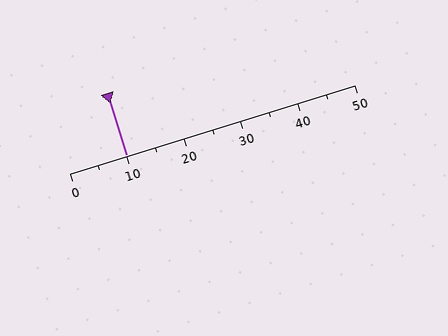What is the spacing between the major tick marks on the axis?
The major ticks are spaced 10 apart.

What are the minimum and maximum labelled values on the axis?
The axis runs from 0 to 50.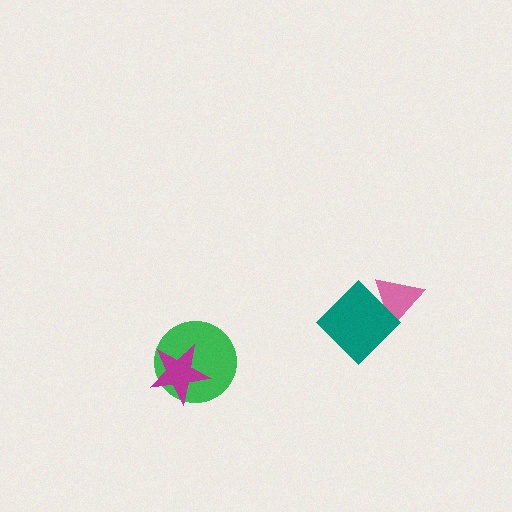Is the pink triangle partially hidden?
Yes, it is partially covered by another shape.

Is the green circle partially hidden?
Yes, it is partially covered by another shape.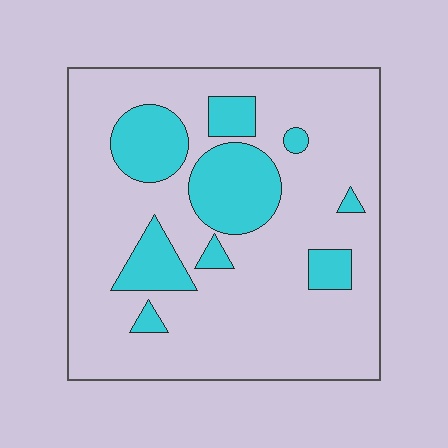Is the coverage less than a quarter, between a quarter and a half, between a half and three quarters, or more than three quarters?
Less than a quarter.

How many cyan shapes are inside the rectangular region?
9.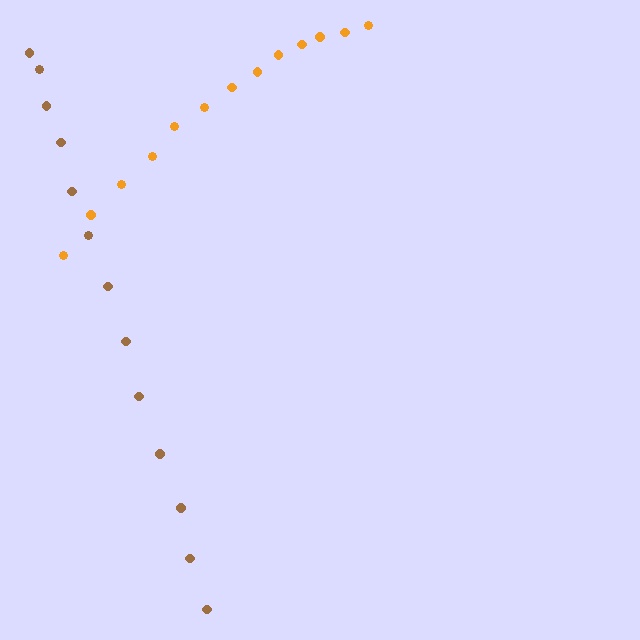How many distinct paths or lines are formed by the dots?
There are 2 distinct paths.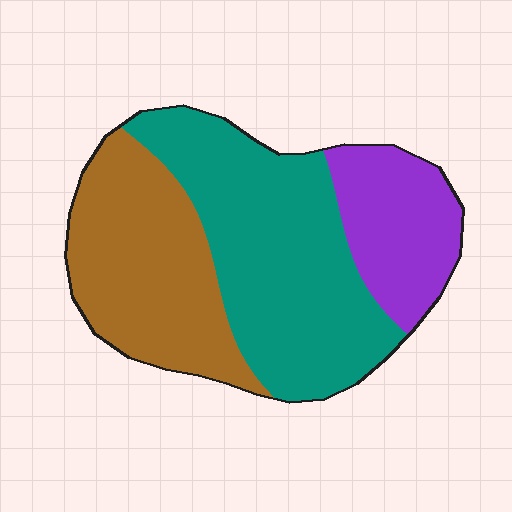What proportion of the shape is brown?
Brown covers 34% of the shape.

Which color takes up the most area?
Teal, at roughly 45%.